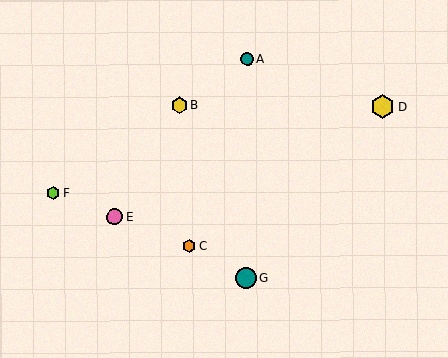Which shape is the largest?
The yellow hexagon (labeled D) is the largest.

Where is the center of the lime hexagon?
The center of the lime hexagon is at (53, 193).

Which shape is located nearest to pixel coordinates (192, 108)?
The yellow hexagon (labeled B) at (179, 105) is nearest to that location.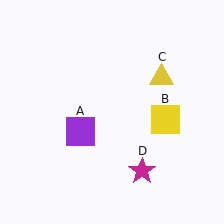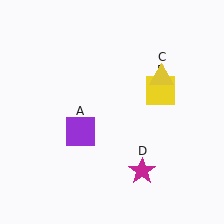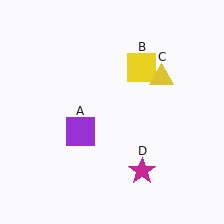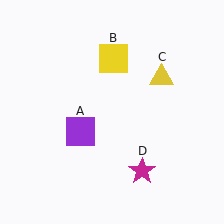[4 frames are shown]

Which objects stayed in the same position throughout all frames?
Purple square (object A) and yellow triangle (object C) and magenta star (object D) remained stationary.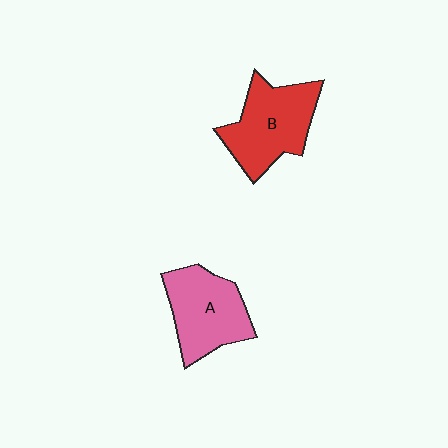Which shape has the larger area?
Shape B (red).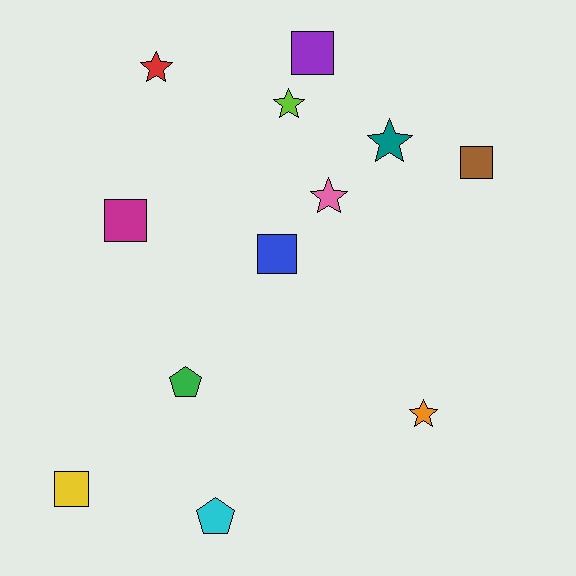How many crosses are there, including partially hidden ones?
There are no crosses.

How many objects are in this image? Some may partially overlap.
There are 12 objects.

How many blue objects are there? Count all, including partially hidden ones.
There is 1 blue object.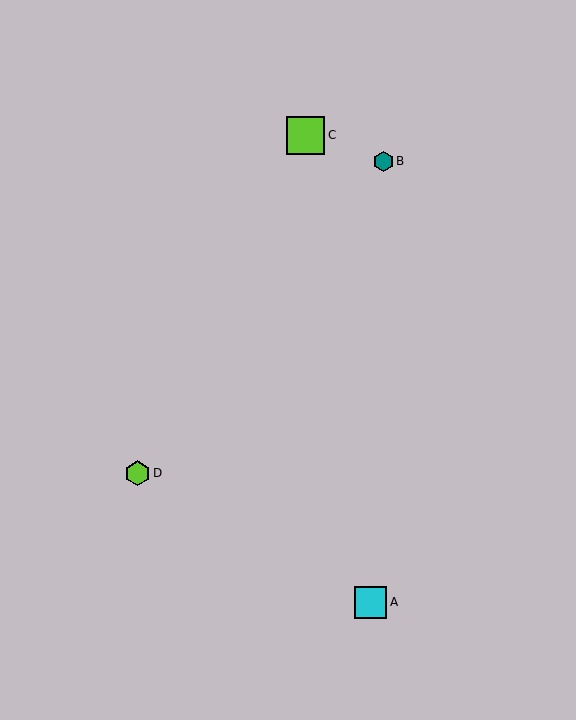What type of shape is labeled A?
Shape A is a cyan square.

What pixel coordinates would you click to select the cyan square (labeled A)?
Click at (370, 602) to select the cyan square A.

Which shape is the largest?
The lime square (labeled C) is the largest.